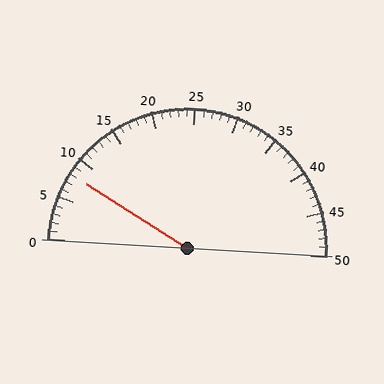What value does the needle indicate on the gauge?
The needle indicates approximately 8.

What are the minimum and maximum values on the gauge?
The gauge ranges from 0 to 50.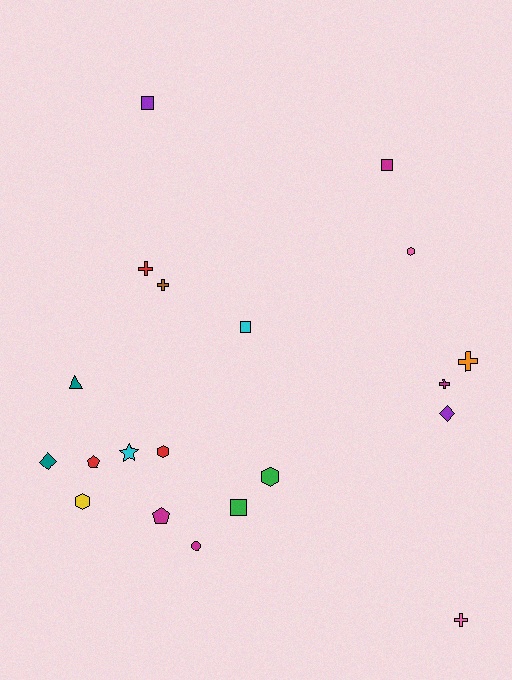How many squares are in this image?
There are 4 squares.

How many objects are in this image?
There are 20 objects.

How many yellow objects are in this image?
There is 1 yellow object.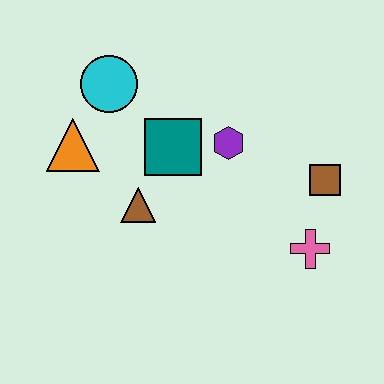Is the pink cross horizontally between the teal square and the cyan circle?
No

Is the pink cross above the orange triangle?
No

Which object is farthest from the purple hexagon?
The orange triangle is farthest from the purple hexagon.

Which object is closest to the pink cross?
The brown square is closest to the pink cross.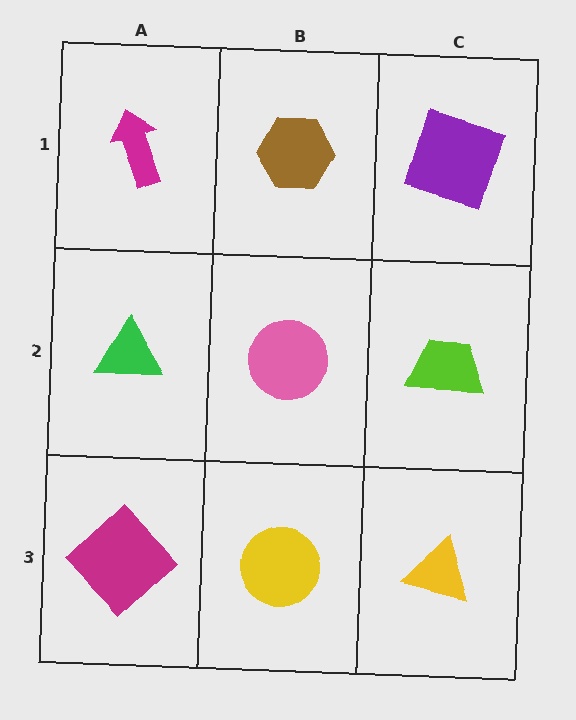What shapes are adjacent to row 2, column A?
A magenta arrow (row 1, column A), a magenta diamond (row 3, column A), a pink circle (row 2, column B).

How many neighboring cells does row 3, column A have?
2.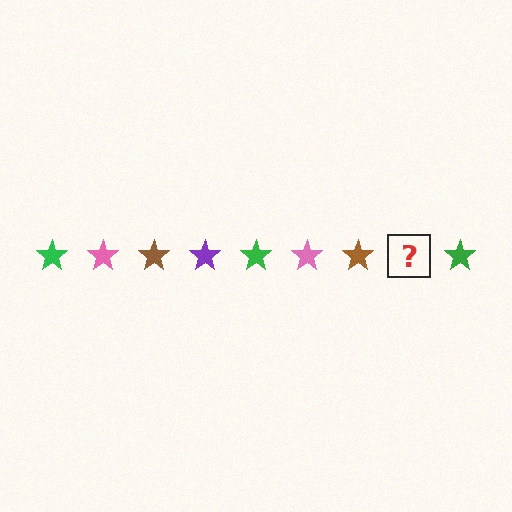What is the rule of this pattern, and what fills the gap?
The rule is that the pattern cycles through green, pink, brown, purple stars. The gap should be filled with a purple star.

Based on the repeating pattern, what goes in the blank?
The blank should be a purple star.